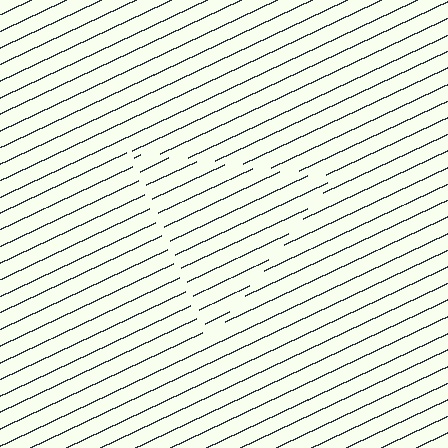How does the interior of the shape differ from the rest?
The interior of the shape contains the same grating, shifted by half a period — the contour is defined by the phase discontinuity where line-ends from the inner and outer gratings abut.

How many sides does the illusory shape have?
3 sides — the line-ends trace a triangle.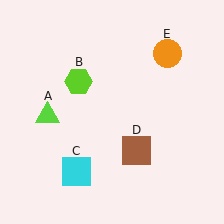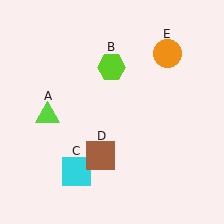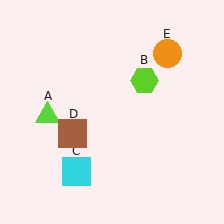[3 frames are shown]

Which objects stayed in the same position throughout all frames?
Lime triangle (object A) and cyan square (object C) and orange circle (object E) remained stationary.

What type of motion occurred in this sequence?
The lime hexagon (object B), brown square (object D) rotated clockwise around the center of the scene.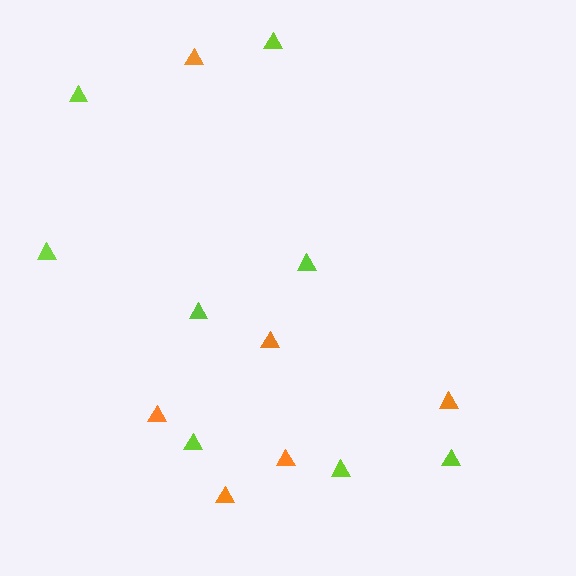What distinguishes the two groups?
There are 2 groups: one group of lime triangles (8) and one group of orange triangles (6).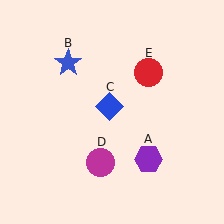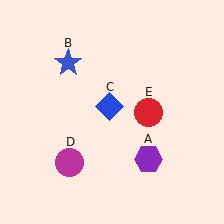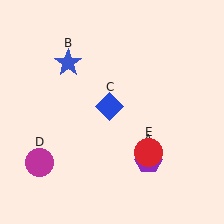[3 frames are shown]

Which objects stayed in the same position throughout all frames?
Purple hexagon (object A) and blue star (object B) and blue diamond (object C) remained stationary.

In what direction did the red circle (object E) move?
The red circle (object E) moved down.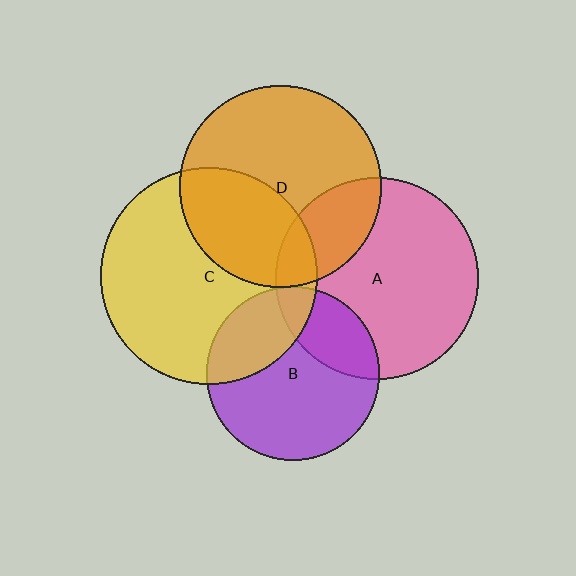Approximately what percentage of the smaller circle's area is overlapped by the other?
Approximately 25%.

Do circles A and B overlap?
Yes.